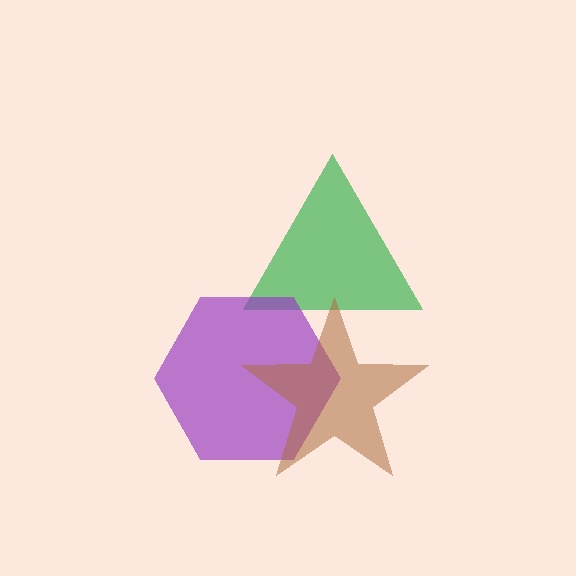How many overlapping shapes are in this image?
There are 3 overlapping shapes in the image.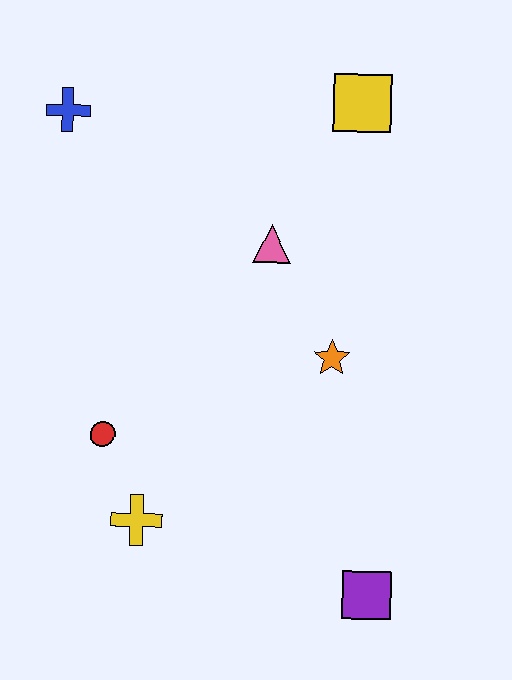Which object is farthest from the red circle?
The yellow square is farthest from the red circle.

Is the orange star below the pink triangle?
Yes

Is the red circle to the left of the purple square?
Yes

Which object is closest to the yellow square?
The pink triangle is closest to the yellow square.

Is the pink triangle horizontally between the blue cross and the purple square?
Yes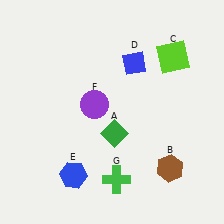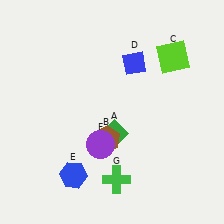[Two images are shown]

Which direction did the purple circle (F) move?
The purple circle (F) moved down.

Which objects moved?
The objects that moved are: the brown hexagon (B), the purple circle (F).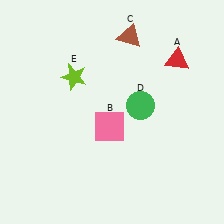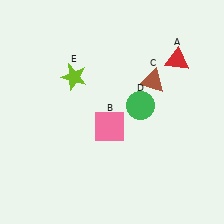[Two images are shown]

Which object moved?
The brown triangle (C) moved down.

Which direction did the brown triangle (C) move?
The brown triangle (C) moved down.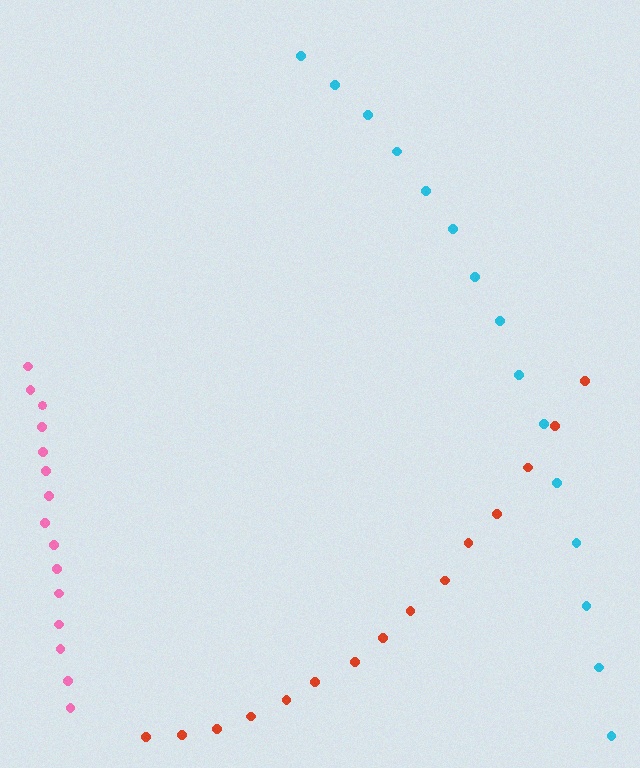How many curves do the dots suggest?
There are 3 distinct paths.